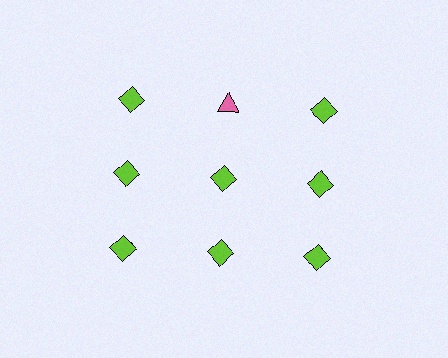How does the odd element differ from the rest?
It differs in both color (pink instead of lime) and shape (triangle instead of diamond).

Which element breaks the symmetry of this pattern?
The pink triangle in the top row, second from left column breaks the symmetry. All other shapes are lime diamonds.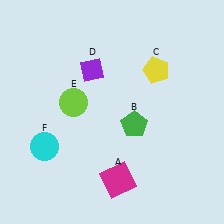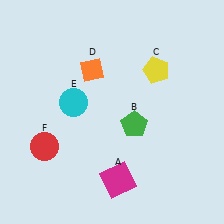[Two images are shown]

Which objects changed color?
D changed from purple to orange. E changed from lime to cyan. F changed from cyan to red.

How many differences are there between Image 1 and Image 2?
There are 3 differences between the two images.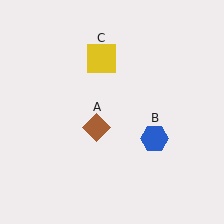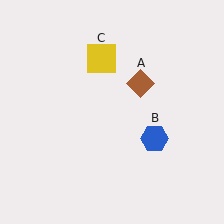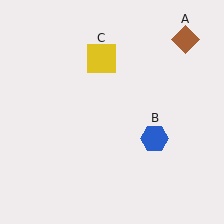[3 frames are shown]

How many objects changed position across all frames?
1 object changed position: brown diamond (object A).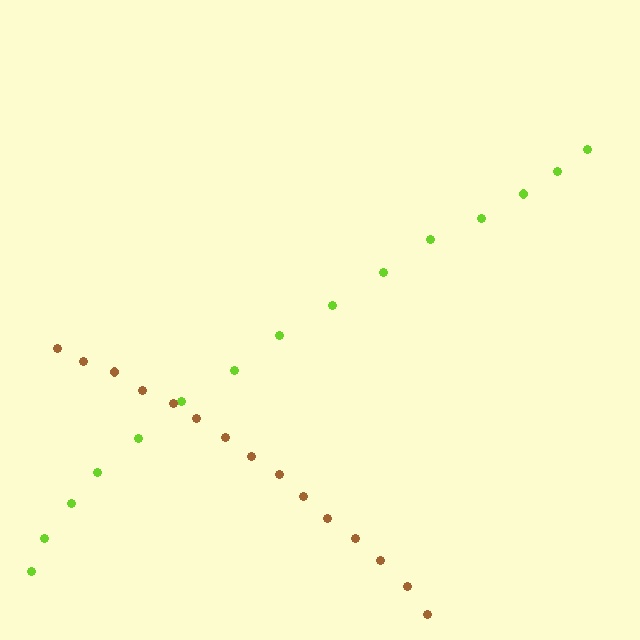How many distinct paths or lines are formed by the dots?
There are 2 distinct paths.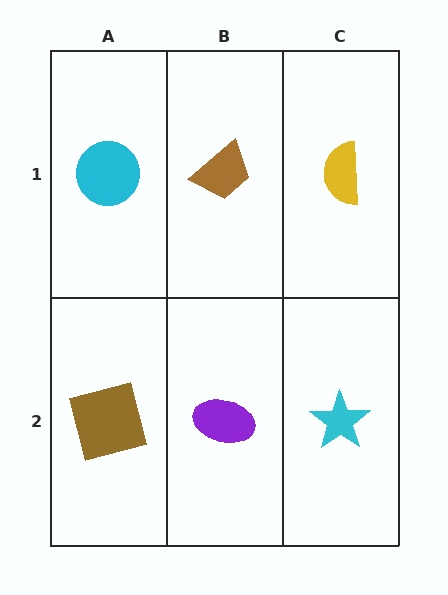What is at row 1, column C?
A yellow semicircle.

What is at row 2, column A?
A brown square.